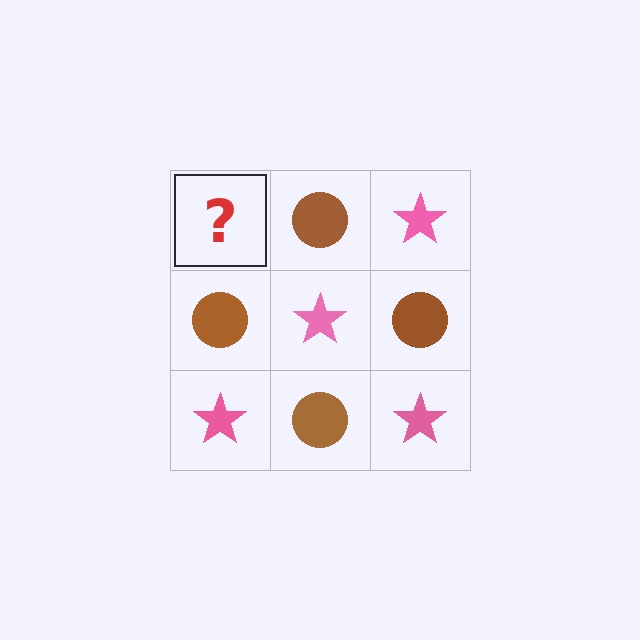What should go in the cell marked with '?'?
The missing cell should contain a pink star.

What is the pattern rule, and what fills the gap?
The rule is that it alternates pink star and brown circle in a checkerboard pattern. The gap should be filled with a pink star.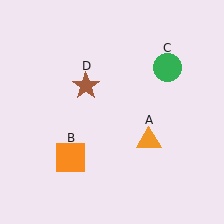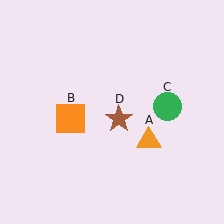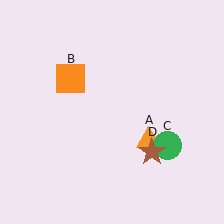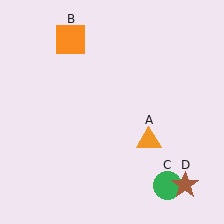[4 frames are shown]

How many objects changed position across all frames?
3 objects changed position: orange square (object B), green circle (object C), brown star (object D).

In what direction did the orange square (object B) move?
The orange square (object B) moved up.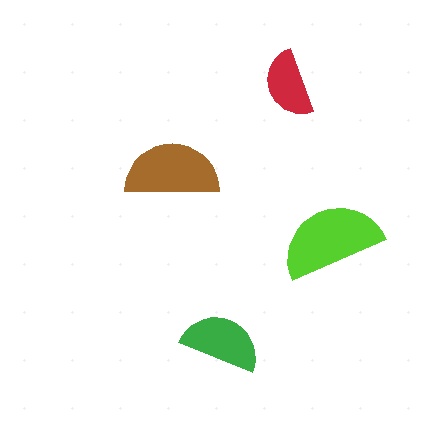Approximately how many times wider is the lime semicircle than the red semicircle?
About 1.5 times wider.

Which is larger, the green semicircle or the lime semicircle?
The lime one.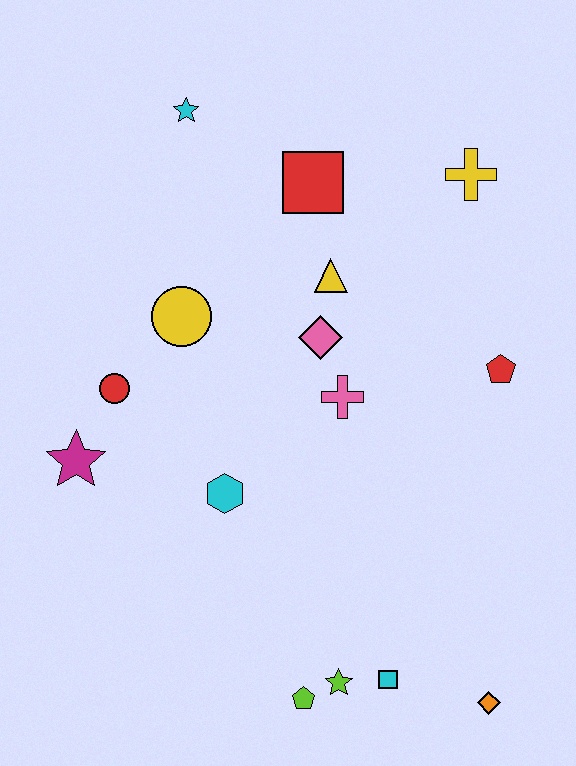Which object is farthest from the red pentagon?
The magenta star is farthest from the red pentagon.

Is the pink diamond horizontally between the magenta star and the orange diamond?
Yes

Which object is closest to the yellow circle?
The red circle is closest to the yellow circle.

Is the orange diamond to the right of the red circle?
Yes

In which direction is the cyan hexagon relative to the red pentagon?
The cyan hexagon is to the left of the red pentagon.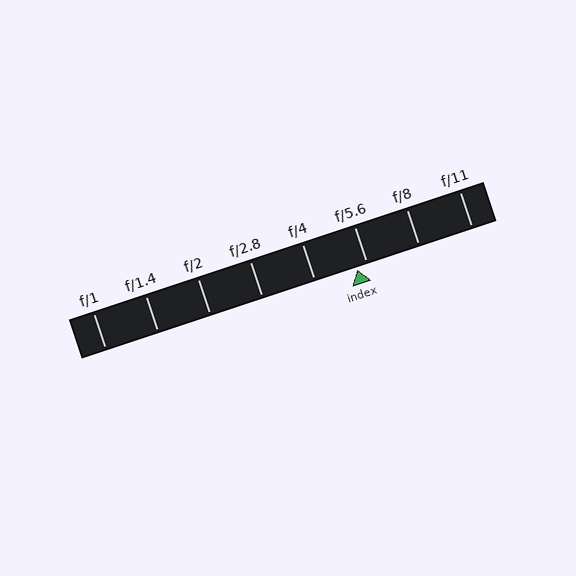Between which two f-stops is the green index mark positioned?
The index mark is between f/4 and f/5.6.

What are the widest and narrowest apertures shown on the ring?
The widest aperture shown is f/1 and the narrowest is f/11.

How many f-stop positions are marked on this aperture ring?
There are 8 f-stop positions marked.